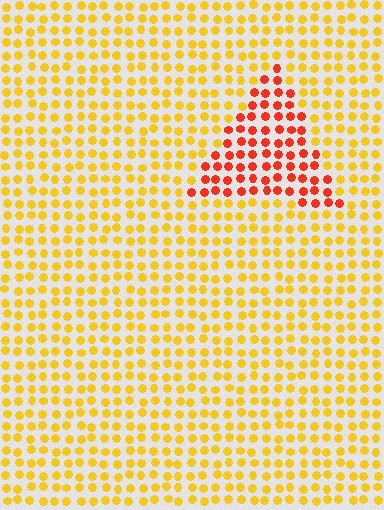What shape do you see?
I see a triangle.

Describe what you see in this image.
The image is filled with small yellow elements in a uniform arrangement. A triangle-shaped region is visible where the elements are tinted to a slightly different hue, forming a subtle color boundary.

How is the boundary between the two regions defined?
The boundary is defined purely by a slight shift in hue (about 44 degrees). Spacing, size, and orientation are identical on both sides.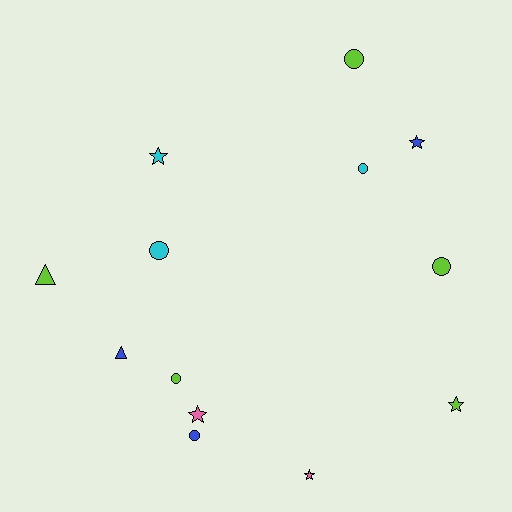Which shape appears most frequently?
Circle, with 6 objects.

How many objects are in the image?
There are 13 objects.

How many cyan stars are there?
There is 1 cyan star.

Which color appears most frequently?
Lime, with 5 objects.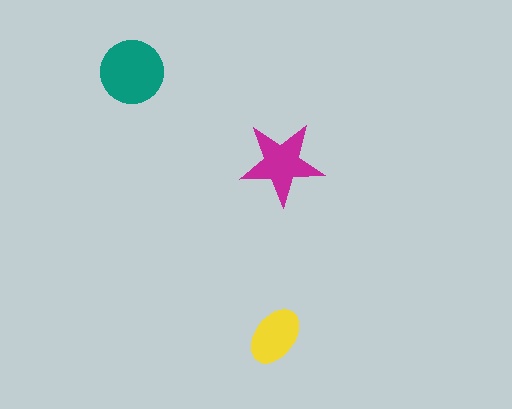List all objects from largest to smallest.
The teal circle, the magenta star, the yellow ellipse.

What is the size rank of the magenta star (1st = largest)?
2nd.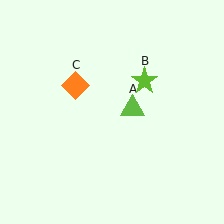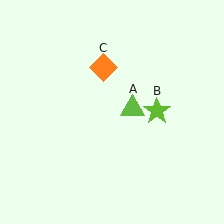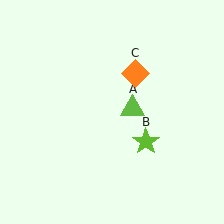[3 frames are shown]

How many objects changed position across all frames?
2 objects changed position: lime star (object B), orange diamond (object C).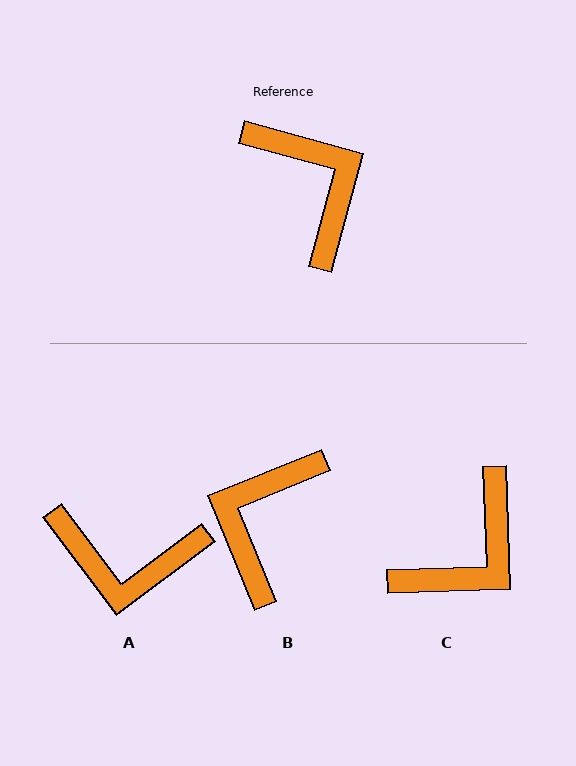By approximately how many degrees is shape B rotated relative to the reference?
Approximately 127 degrees counter-clockwise.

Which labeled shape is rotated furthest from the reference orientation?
A, about 128 degrees away.